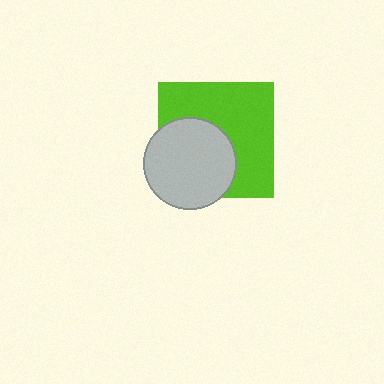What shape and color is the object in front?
The object in front is a light gray circle.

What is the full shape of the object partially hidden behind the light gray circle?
The partially hidden object is a lime square.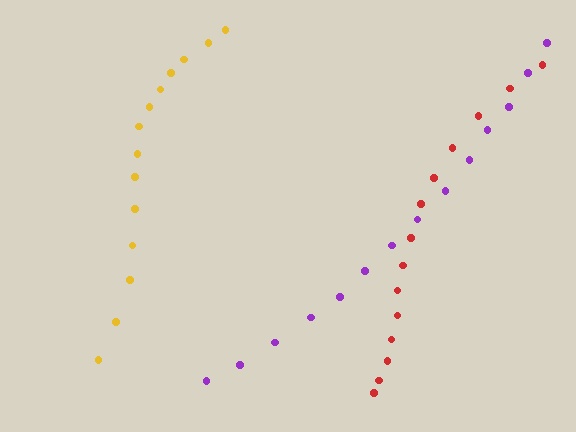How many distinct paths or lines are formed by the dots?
There are 3 distinct paths.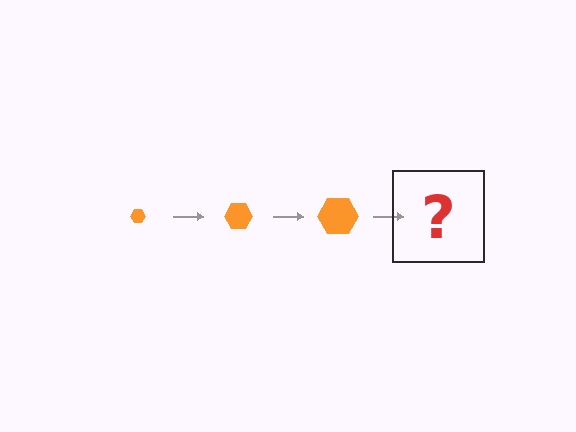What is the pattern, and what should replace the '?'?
The pattern is that the hexagon gets progressively larger each step. The '?' should be an orange hexagon, larger than the previous one.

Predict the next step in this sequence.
The next step is an orange hexagon, larger than the previous one.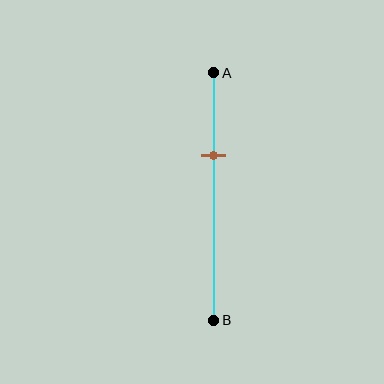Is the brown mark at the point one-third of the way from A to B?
Yes, the mark is approximately at the one-third point.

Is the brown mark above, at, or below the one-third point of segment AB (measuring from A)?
The brown mark is approximately at the one-third point of segment AB.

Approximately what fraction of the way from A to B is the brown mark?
The brown mark is approximately 35% of the way from A to B.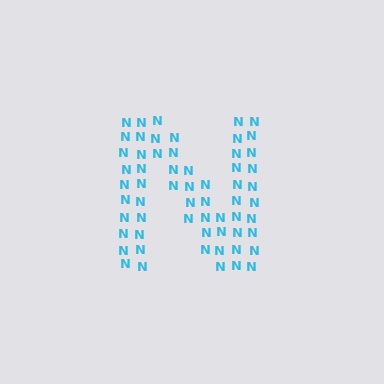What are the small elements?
The small elements are letter N's.